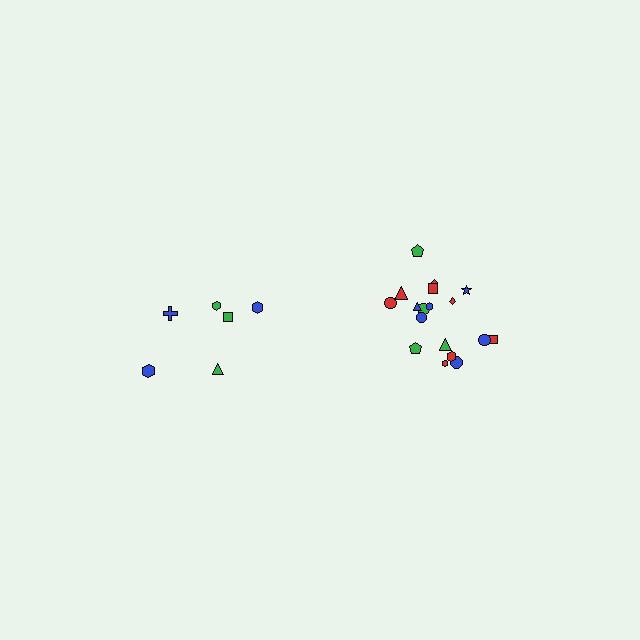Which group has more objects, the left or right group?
The right group.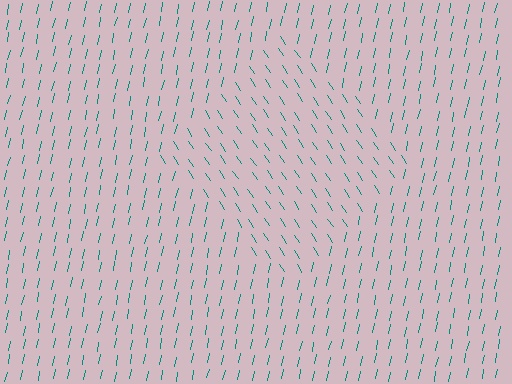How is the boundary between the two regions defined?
The boundary is defined purely by a change in line orientation (approximately 45 degrees difference). All lines are the same color and thickness.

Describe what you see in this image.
The image is filled with small teal line segments. A diamond region in the image has lines oriented differently from the surrounding lines, creating a visible texture boundary.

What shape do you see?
I see a diamond.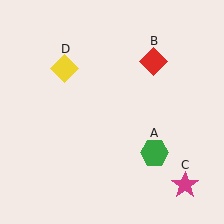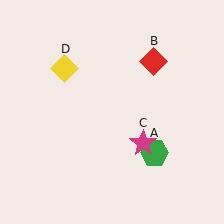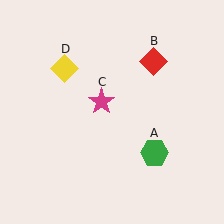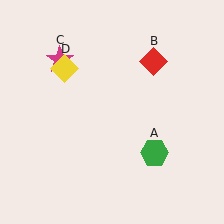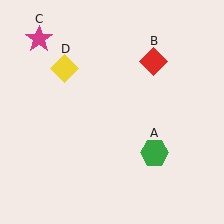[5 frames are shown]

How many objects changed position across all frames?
1 object changed position: magenta star (object C).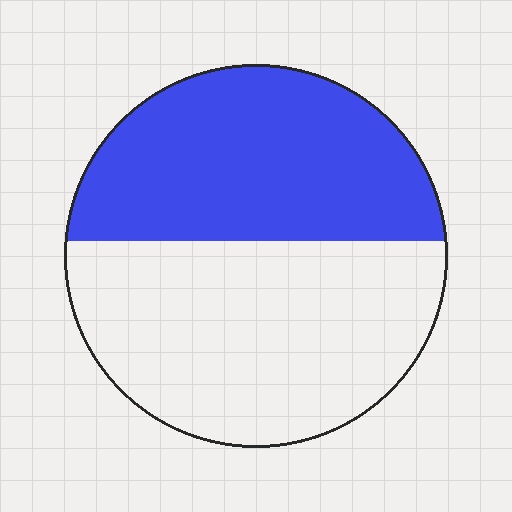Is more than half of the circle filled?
No.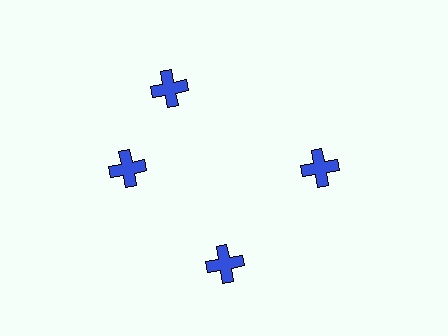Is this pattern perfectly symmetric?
No. The 4 blue crosses are arranged in a ring, but one element near the 12 o'clock position is rotated out of alignment along the ring, breaking the 4-fold rotational symmetry.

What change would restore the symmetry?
The symmetry would be restored by rotating it back into even spacing with its neighbors so that all 4 crosses sit at equal angles and equal distance from the center.